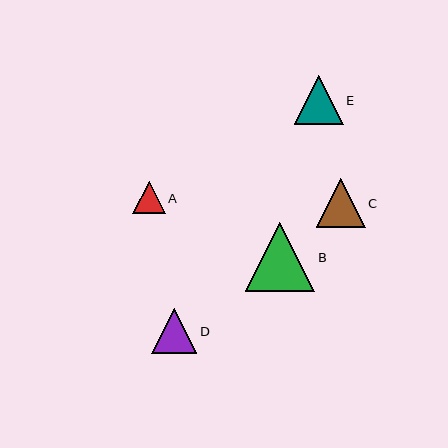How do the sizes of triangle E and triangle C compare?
Triangle E and triangle C are approximately the same size.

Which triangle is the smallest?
Triangle A is the smallest with a size of approximately 32 pixels.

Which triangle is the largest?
Triangle B is the largest with a size of approximately 69 pixels.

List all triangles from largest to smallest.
From largest to smallest: B, E, C, D, A.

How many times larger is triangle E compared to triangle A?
Triangle E is approximately 1.5 times the size of triangle A.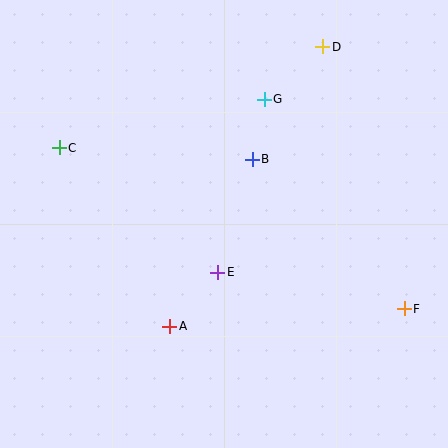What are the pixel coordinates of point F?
Point F is at (404, 309).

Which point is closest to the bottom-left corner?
Point A is closest to the bottom-left corner.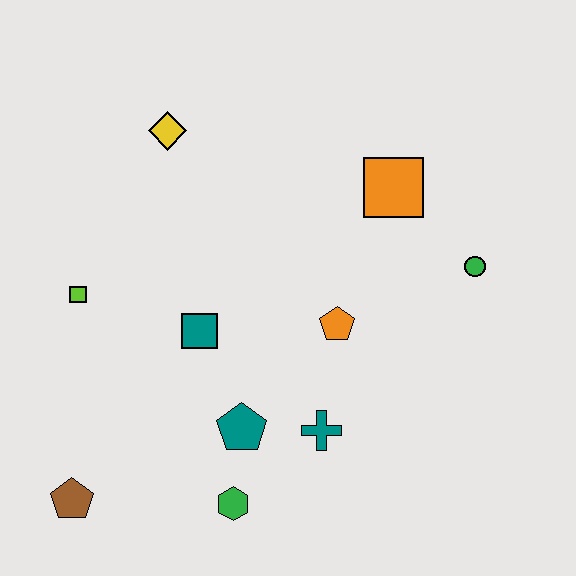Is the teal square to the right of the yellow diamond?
Yes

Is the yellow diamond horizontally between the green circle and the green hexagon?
No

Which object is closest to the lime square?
The teal square is closest to the lime square.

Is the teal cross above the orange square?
No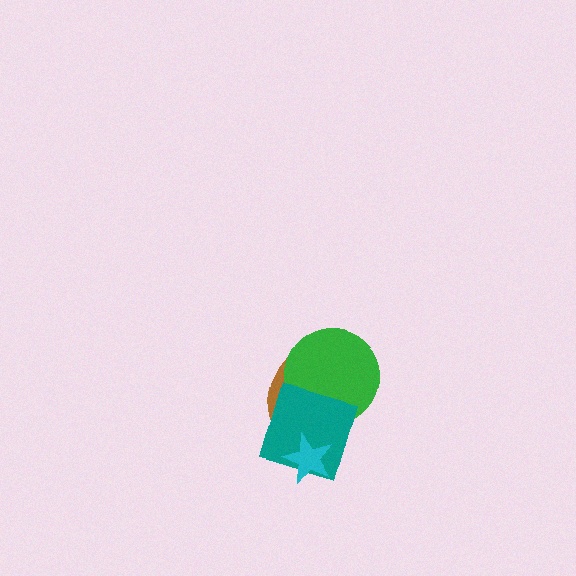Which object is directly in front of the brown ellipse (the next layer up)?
The green circle is directly in front of the brown ellipse.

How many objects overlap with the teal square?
3 objects overlap with the teal square.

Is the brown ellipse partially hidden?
Yes, it is partially covered by another shape.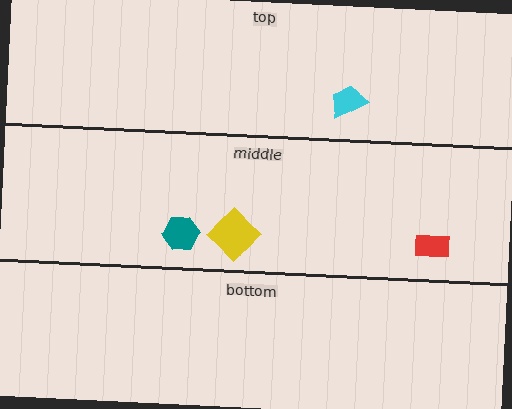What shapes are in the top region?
The cyan trapezoid.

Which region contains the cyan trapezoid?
The top region.